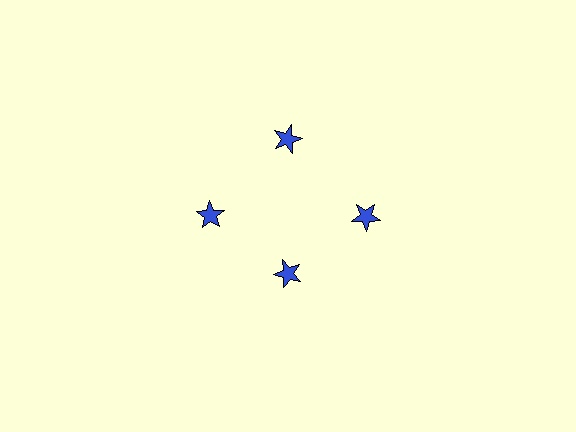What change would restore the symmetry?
The symmetry would be restored by moving it outward, back onto the ring so that all 4 stars sit at equal angles and equal distance from the center.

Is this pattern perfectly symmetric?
No. The 4 blue stars are arranged in a ring, but one element near the 6 o'clock position is pulled inward toward the center, breaking the 4-fold rotational symmetry.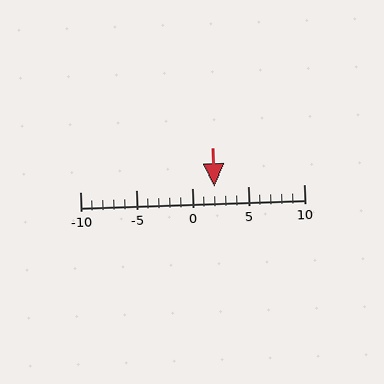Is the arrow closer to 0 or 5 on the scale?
The arrow is closer to 0.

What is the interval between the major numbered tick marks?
The major tick marks are spaced 5 units apart.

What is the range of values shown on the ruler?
The ruler shows values from -10 to 10.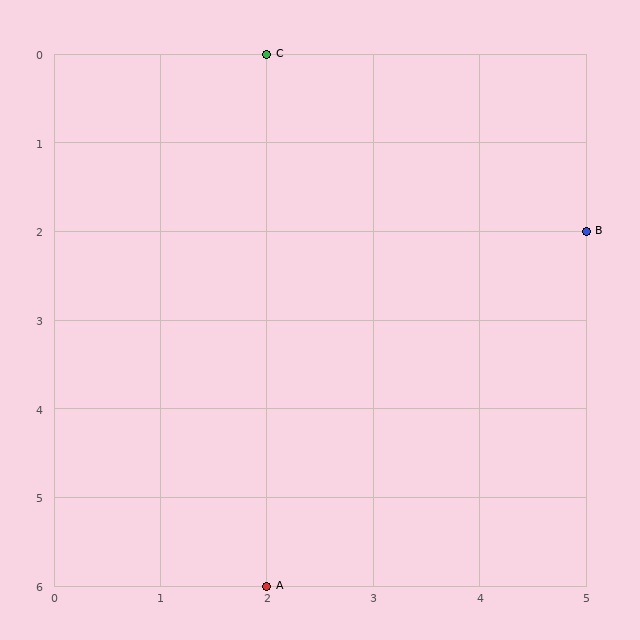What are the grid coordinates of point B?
Point B is at grid coordinates (5, 2).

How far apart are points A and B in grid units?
Points A and B are 3 columns and 4 rows apart (about 5.0 grid units diagonally).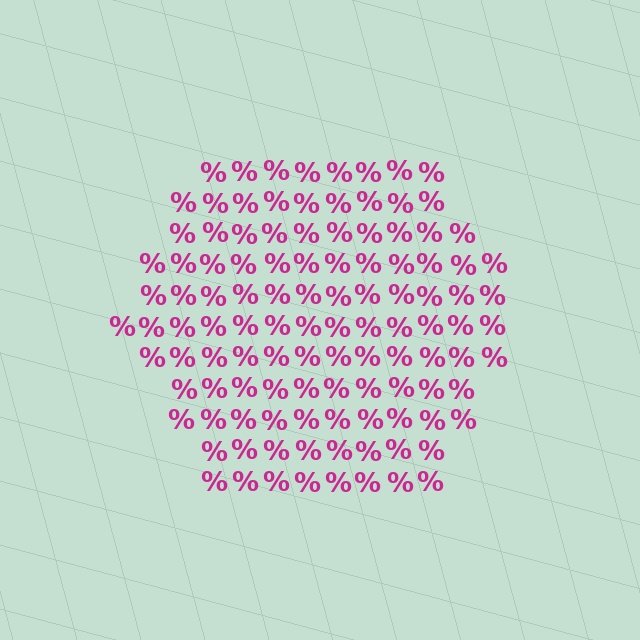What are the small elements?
The small elements are percent signs.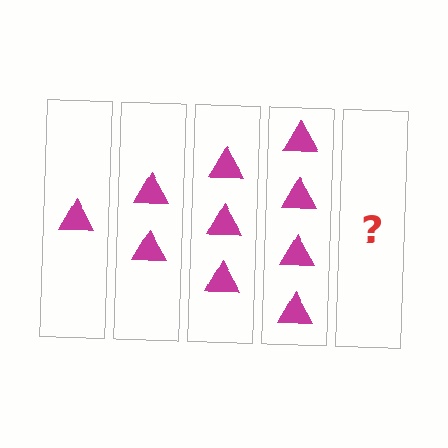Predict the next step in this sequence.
The next step is 5 triangles.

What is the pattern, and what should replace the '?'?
The pattern is that each step adds one more triangle. The '?' should be 5 triangles.